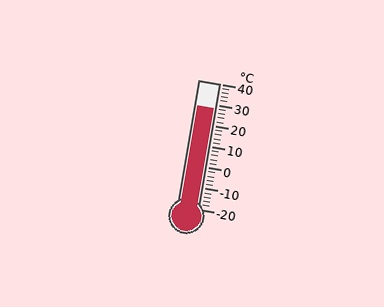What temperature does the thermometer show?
The thermometer shows approximately 28°C.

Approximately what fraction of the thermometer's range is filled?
The thermometer is filled to approximately 80% of its range.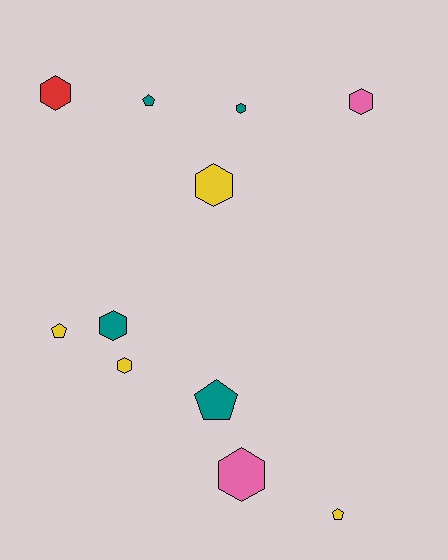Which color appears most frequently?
Yellow, with 4 objects.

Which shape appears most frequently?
Hexagon, with 7 objects.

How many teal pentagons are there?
There are 2 teal pentagons.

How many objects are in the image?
There are 11 objects.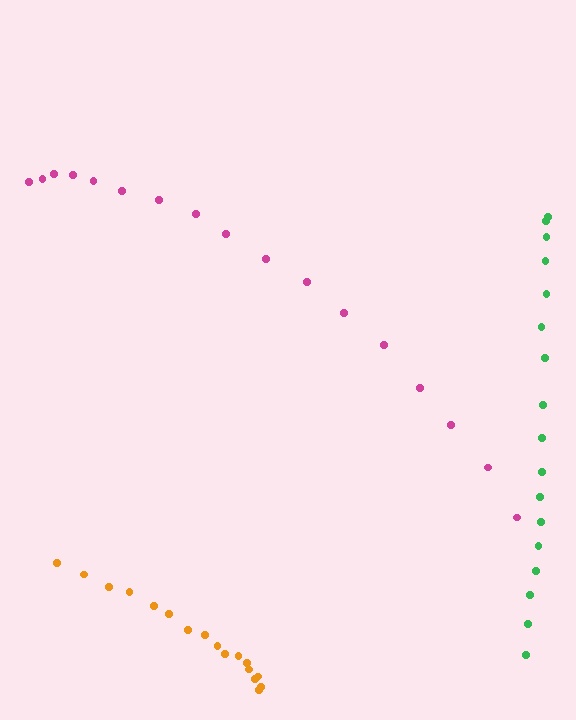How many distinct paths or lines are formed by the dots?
There are 3 distinct paths.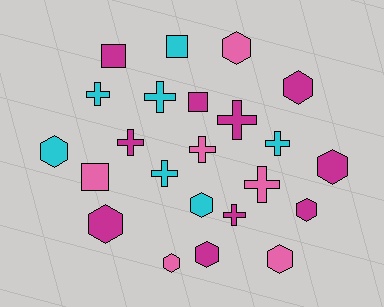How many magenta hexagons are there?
There are 5 magenta hexagons.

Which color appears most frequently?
Magenta, with 10 objects.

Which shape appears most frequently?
Hexagon, with 10 objects.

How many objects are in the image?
There are 23 objects.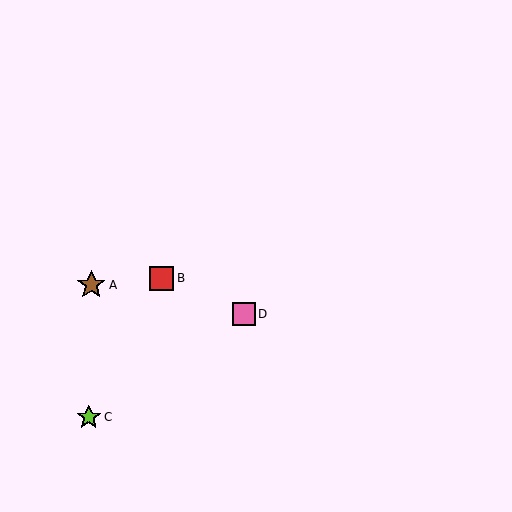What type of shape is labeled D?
Shape D is a pink square.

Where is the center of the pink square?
The center of the pink square is at (244, 314).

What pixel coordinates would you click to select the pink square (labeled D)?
Click at (244, 314) to select the pink square D.